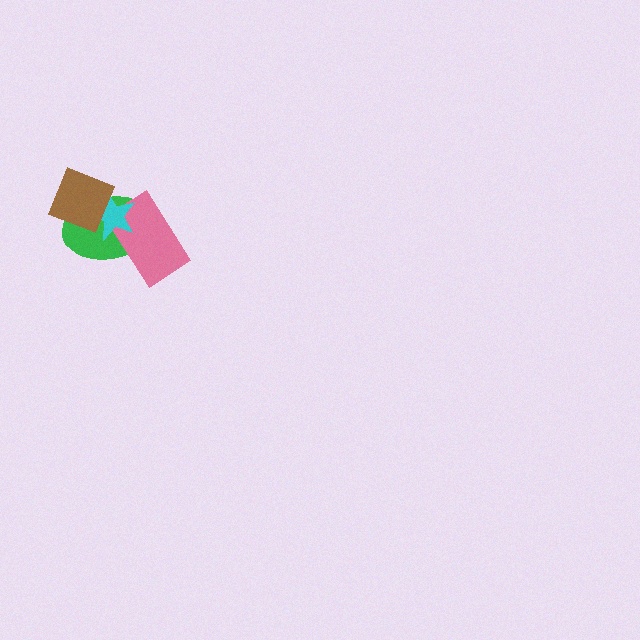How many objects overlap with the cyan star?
3 objects overlap with the cyan star.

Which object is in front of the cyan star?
The brown diamond is in front of the cyan star.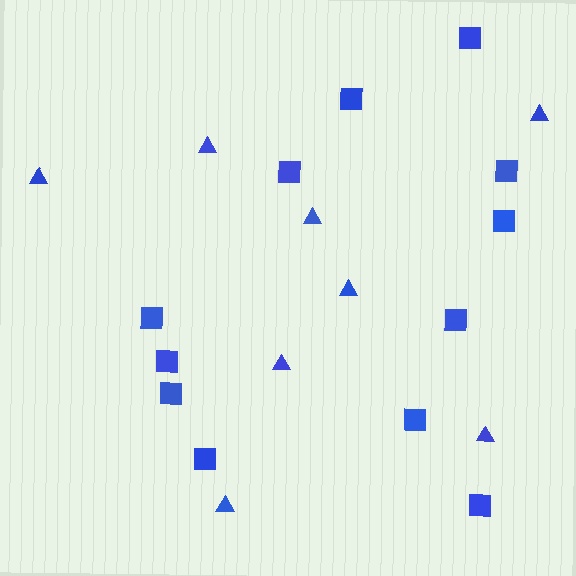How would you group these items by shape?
There are 2 groups: one group of squares (12) and one group of triangles (8).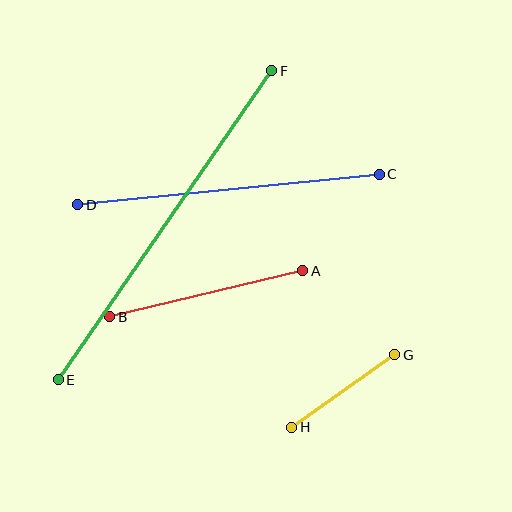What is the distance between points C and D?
The distance is approximately 303 pixels.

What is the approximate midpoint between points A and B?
The midpoint is at approximately (206, 294) pixels.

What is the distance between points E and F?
The distance is approximately 376 pixels.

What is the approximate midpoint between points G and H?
The midpoint is at approximately (343, 391) pixels.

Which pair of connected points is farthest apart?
Points E and F are farthest apart.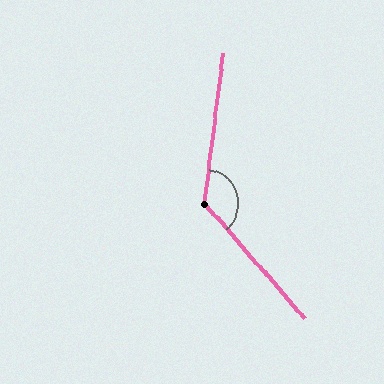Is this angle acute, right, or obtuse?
It is obtuse.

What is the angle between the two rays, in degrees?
Approximately 132 degrees.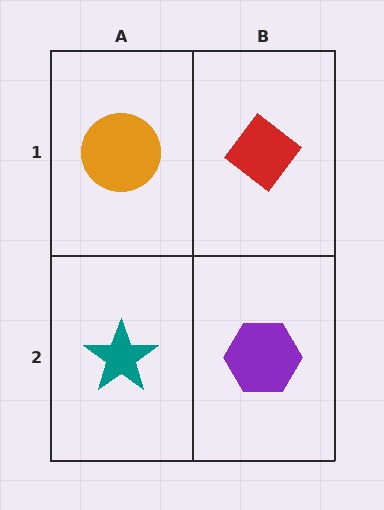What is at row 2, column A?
A teal star.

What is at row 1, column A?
An orange circle.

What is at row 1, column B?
A red diamond.